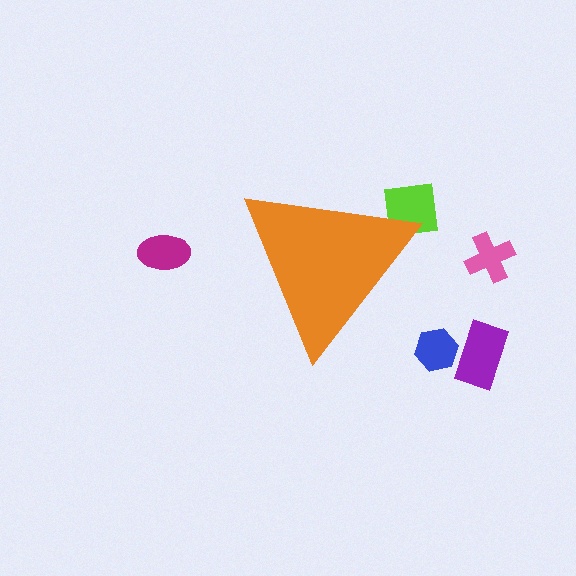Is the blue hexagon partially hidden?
No, the blue hexagon is fully visible.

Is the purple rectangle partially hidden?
No, the purple rectangle is fully visible.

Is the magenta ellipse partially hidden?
No, the magenta ellipse is fully visible.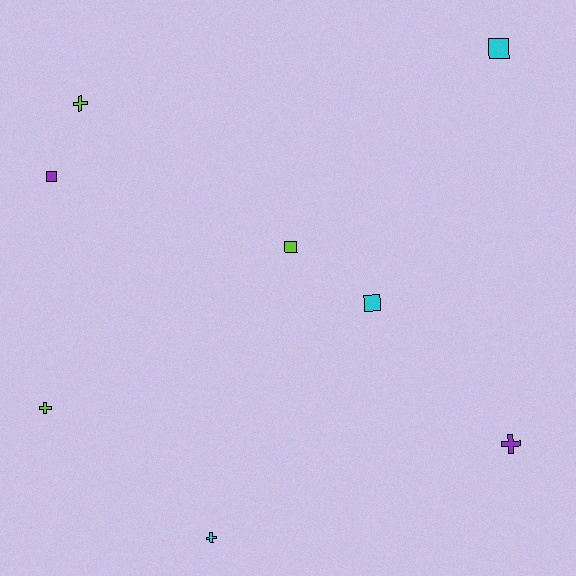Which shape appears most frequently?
Cross, with 4 objects.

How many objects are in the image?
There are 8 objects.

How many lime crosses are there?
There are 2 lime crosses.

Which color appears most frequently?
Cyan, with 3 objects.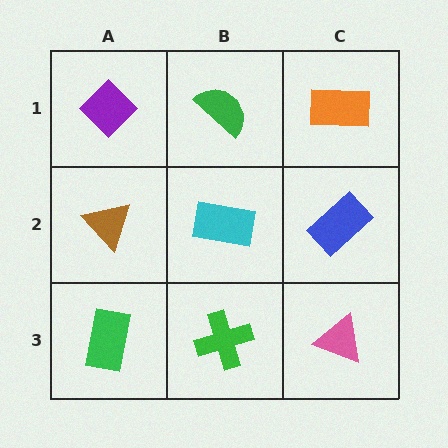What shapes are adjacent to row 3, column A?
A brown triangle (row 2, column A), a green cross (row 3, column B).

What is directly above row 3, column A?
A brown triangle.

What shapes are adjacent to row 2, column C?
An orange rectangle (row 1, column C), a pink triangle (row 3, column C), a cyan rectangle (row 2, column B).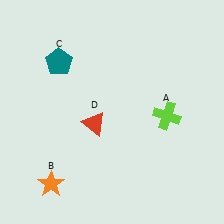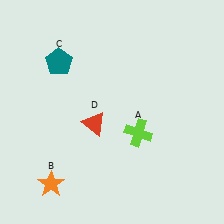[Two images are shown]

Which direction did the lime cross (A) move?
The lime cross (A) moved left.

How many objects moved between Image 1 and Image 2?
1 object moved between the two images.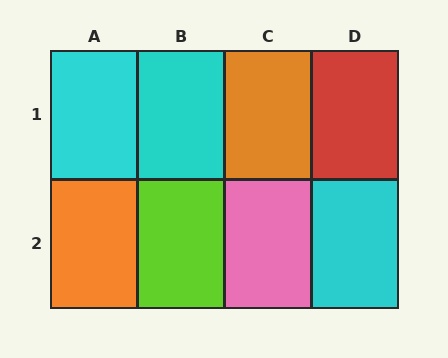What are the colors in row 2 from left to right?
Orange, lime, pink, cyan.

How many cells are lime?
1 cell is lime.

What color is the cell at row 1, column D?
Red.